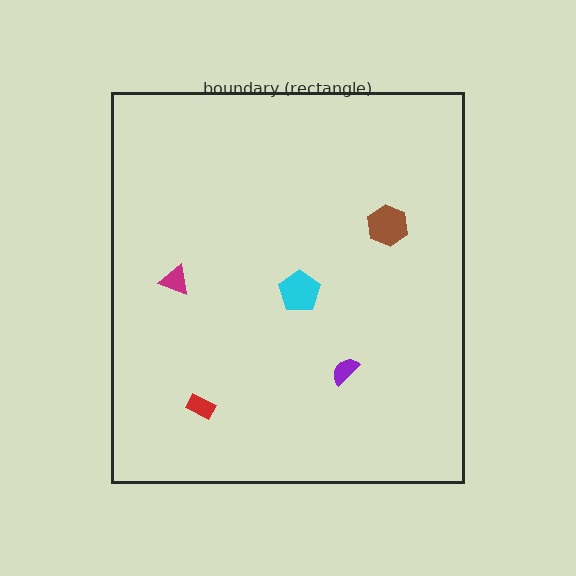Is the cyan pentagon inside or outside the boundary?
Inside.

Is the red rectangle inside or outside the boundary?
Inside.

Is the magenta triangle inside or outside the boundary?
Inside.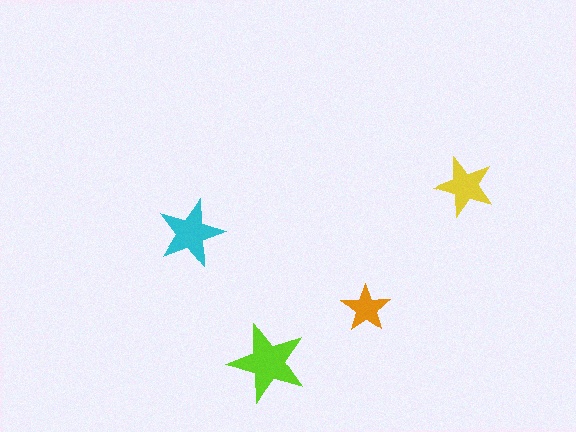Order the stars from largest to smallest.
the lime one, the cyan one, the yellow one, the orange one.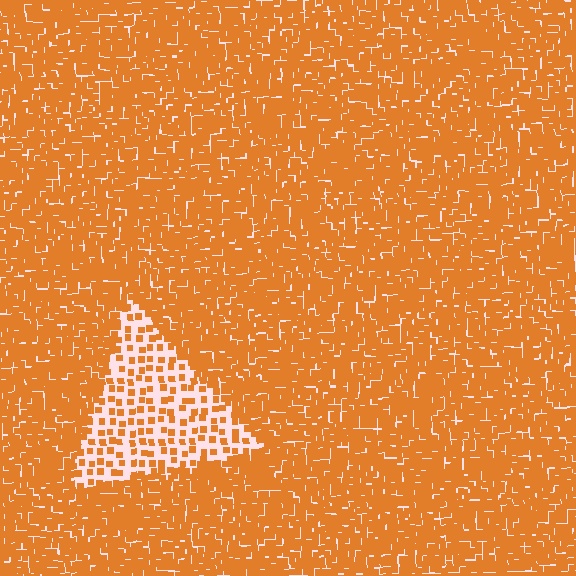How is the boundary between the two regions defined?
The boundary is defined by a change in element density (approximately 2.9x ratio). All elements are the same color, size, and shape.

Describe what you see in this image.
The image contains small orange elements arranged at two different densities. A triangle-shaped region is visible where the elements are less densely packed than the surrounding area.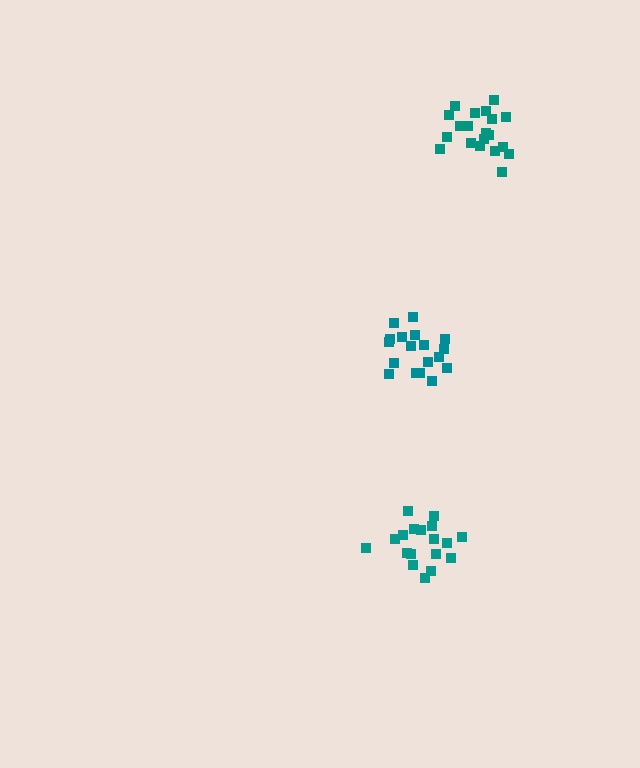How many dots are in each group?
Group 1: 18 dots, Group 2: 18 dots, Group 3: 20 dots (56 total).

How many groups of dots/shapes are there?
There are 3 groups.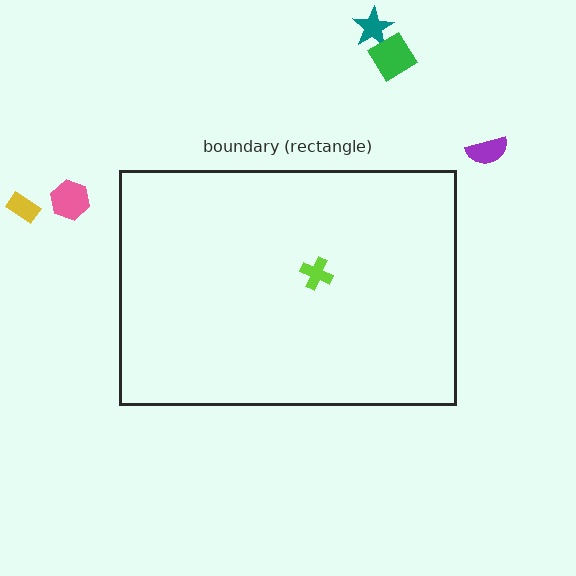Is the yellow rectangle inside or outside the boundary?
Outside.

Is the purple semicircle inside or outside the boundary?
Outside.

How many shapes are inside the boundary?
1 inside, 5 outside.